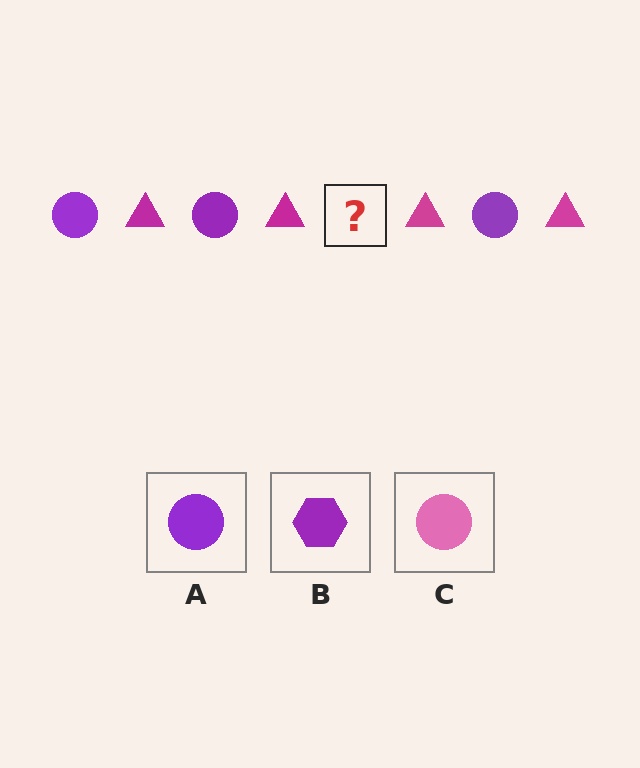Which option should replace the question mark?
Option A.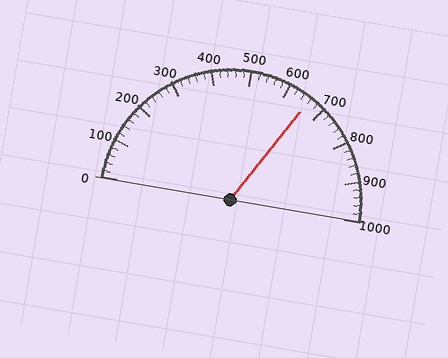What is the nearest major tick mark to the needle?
The nearest major tick mark is 700.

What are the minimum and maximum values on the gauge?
The gauge ranges from 0 to 1000.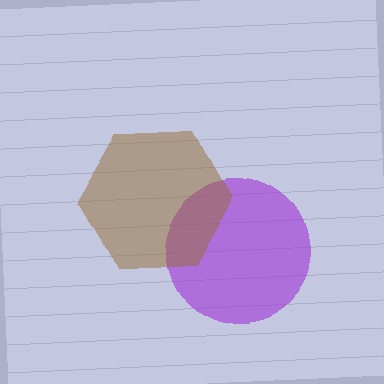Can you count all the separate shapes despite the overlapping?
Yes, there are 2 separate shapes.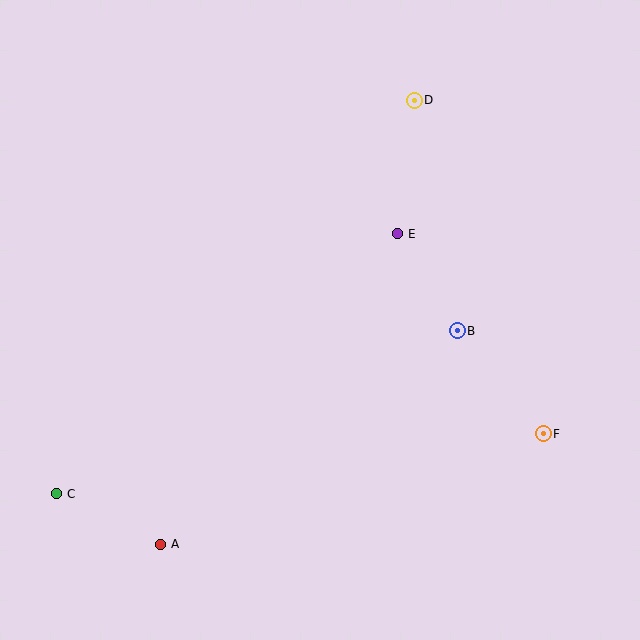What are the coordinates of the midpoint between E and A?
The midpoint between E and A is at (279, 389).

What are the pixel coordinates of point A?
Point A is at (161, 544).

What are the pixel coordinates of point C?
Point C is at (57, 494).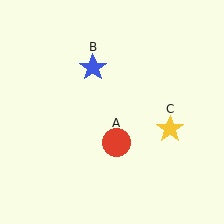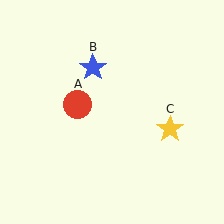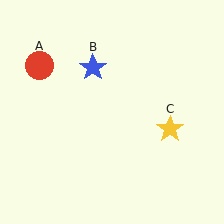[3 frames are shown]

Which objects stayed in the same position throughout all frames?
Blue star (object B) and yellow star (object C) remained stationary.